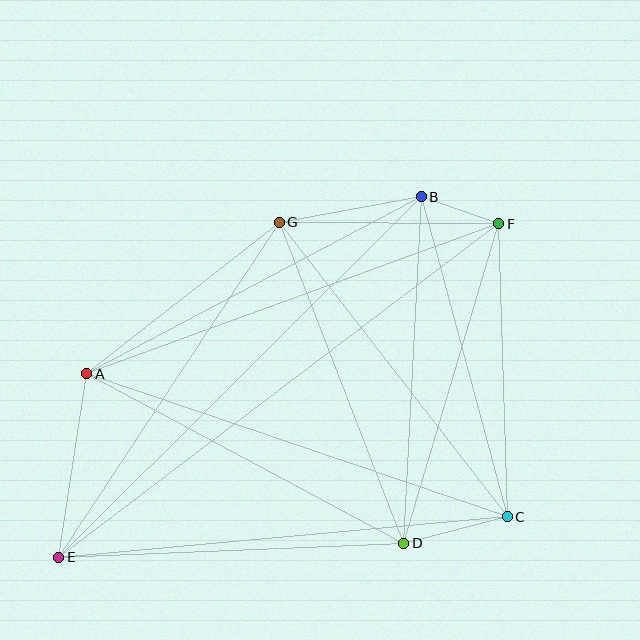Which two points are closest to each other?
Points B and F are closest to each other.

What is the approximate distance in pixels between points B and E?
The distance between B and E is approximately 511 pixels.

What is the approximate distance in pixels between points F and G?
The distance between F and G is approximately 219 pixels.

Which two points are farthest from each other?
Points E and F are farthest from each other.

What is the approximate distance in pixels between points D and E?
The distance between D and E is approximately 345 pixels.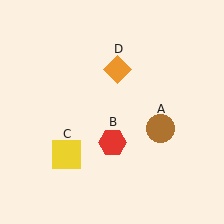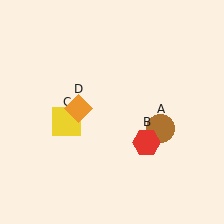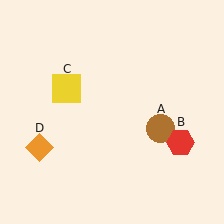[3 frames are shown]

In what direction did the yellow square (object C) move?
The yellow square (object C) moved up.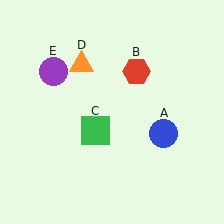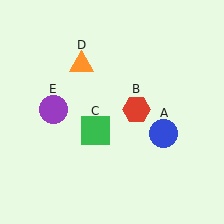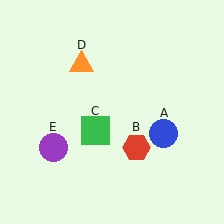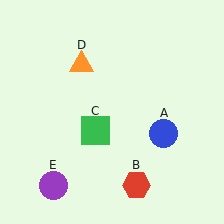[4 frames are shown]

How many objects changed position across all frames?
2 objects changed position: red hexagon (object B), purple circle (object E).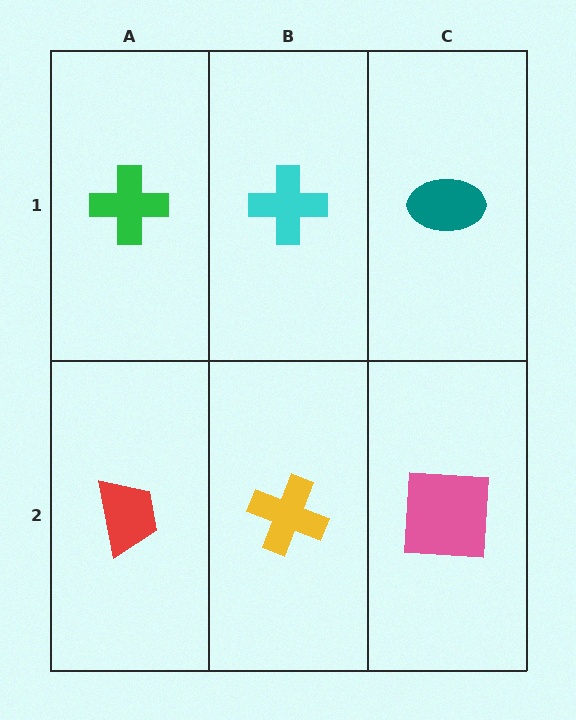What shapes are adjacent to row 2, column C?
A teal ellipse (row 1, column C), a yellow cross (row 2, column B).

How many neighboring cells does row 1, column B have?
3.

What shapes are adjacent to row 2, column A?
A green cross (row 1, column A), a yellow cross (row 2, column B).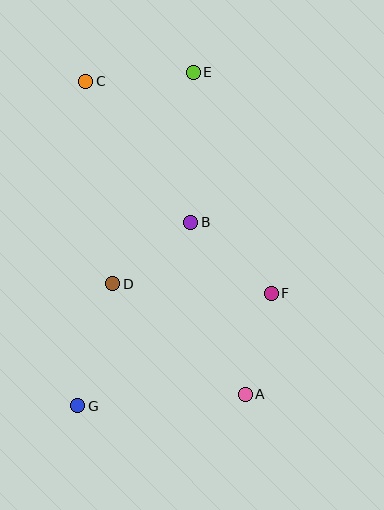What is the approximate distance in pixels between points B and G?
The distance between B and G is approximately 215 pixels.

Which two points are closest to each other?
Points B and D are closest to each other.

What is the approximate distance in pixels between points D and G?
The distance between D and G is approximately 127 pixels.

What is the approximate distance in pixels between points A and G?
The distance between A and G is approximately 168 pixels.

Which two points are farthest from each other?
Points E and G are farthest from each other.